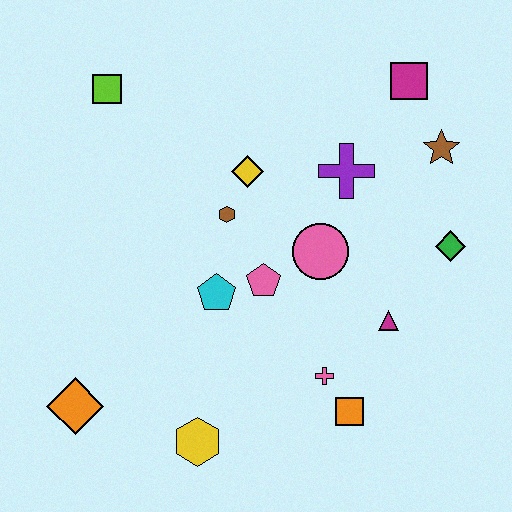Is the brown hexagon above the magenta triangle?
Yes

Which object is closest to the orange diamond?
The yellow hexagon is closest to the orange diamond.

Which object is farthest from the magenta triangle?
The lime square is farthest from the magenta triangle.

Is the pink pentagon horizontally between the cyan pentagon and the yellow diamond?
No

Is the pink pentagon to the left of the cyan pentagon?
No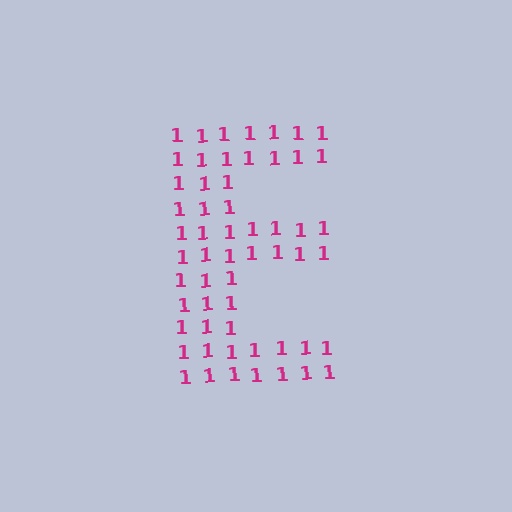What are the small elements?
The small elements are digit 1's.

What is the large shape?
The large shape is the letter E.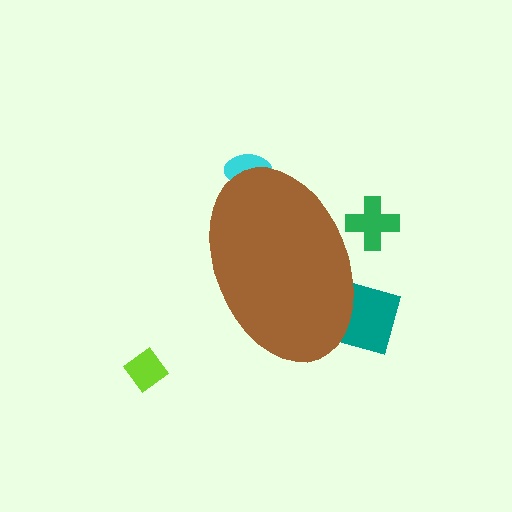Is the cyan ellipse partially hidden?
Yes, the cyan ellipse is partially hidden behind the brown ellipse.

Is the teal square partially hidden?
Yes, the teal square is partially hidden behind the brown ellipse.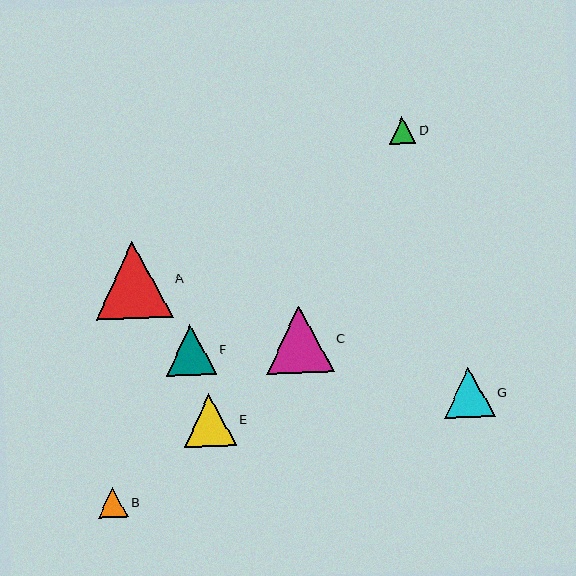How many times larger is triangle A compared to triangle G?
Triangle A is approximately 1.5 times the size of triangle G.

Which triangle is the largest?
Triangle A is the largest with a size of approximately 77 pixels.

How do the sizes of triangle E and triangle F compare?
Triangle E and triangle F are approximately the same size.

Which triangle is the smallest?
Triangle D is the smallest with a size of approximately 27 pixels.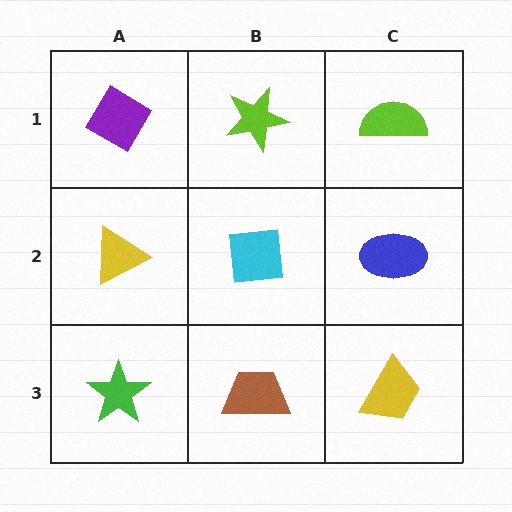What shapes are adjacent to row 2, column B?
A lime star (row 1, column B), a brown trapezoid (row 3, column B), a yellow triangle (row 2, column A), a blue ellipse (row 2, column C).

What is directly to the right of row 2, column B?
A blue ellipse.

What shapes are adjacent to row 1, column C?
A blue ellipse (row 2, column C), a lime star (row 1, column B).